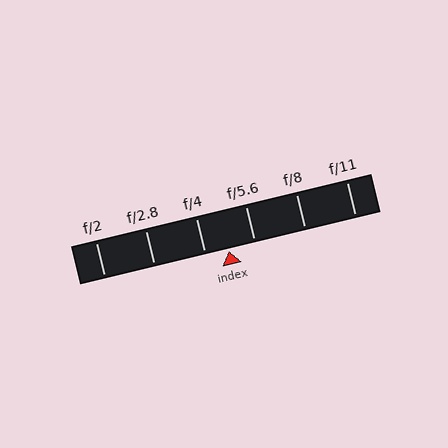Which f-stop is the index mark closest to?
The index mark is closest to f/4.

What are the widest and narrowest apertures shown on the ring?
The widest aperture shown is f/2 and the narrowest is f/11.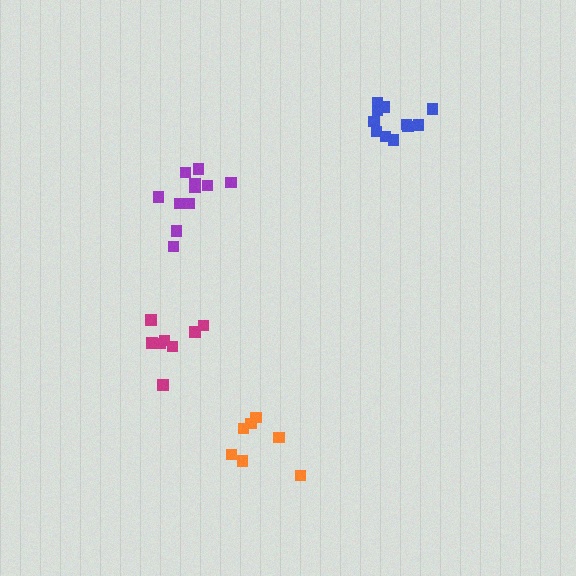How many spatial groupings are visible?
There are 4 spatial groupings.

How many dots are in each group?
Group 1: 11 dots, Group 2: 7 dots, Group 3: 11 dots, Group 4: 8 dots (37 total).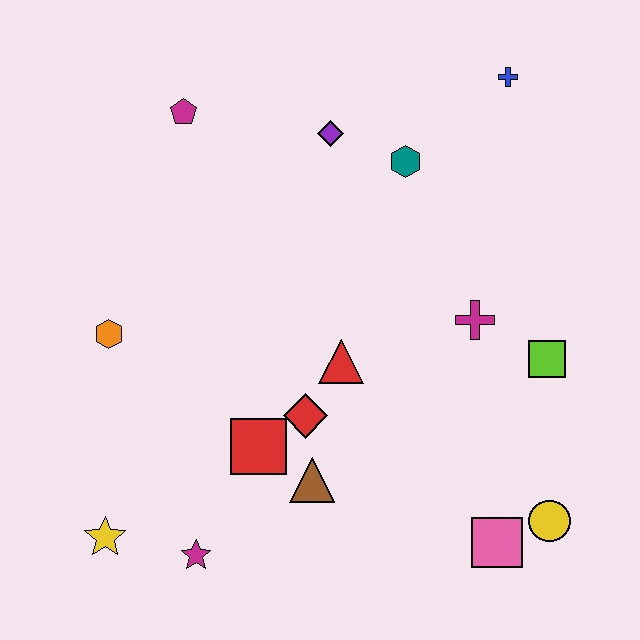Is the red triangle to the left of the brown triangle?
No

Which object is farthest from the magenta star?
The blue cross is farthest from the magenta star.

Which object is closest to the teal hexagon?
The purple diamond is closest to the teal hexagon.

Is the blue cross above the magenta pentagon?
Yes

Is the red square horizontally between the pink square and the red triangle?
No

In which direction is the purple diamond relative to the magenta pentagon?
The purple diamond is to the right of the magenta pentagon.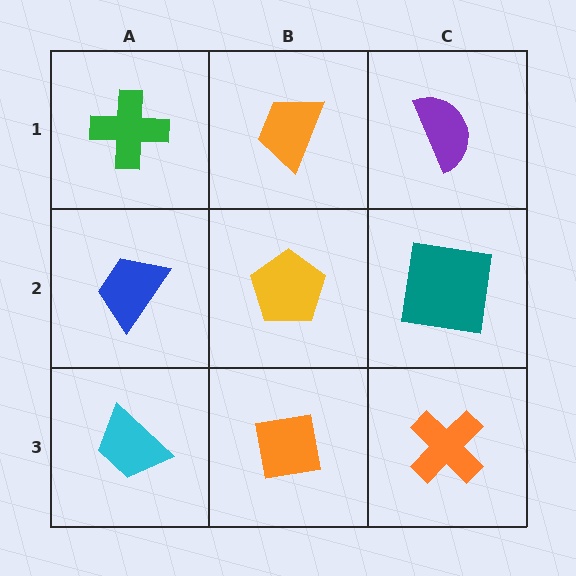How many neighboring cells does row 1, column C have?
2.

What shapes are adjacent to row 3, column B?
A yellow pentagon (row 2, column B), a cyan trapezoid (row 3, column A), an orange cross (row 3, column C).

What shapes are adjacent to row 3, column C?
A teal square (row 2, column C), an orange square (row 3, column B).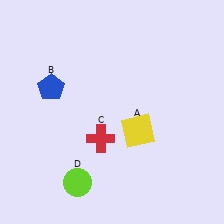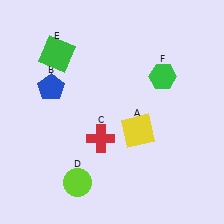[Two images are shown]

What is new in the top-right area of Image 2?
A green hexagon (F) was added in the top-right area of Image 2.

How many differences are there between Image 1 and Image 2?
There are 2 differences between the two images.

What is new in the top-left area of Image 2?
A green square (E) was added in the top-left area of Image 2.